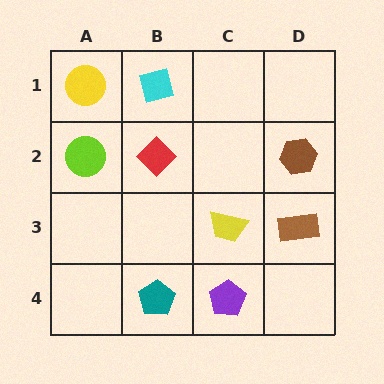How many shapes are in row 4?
2 shapes.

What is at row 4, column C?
A purple pentagon.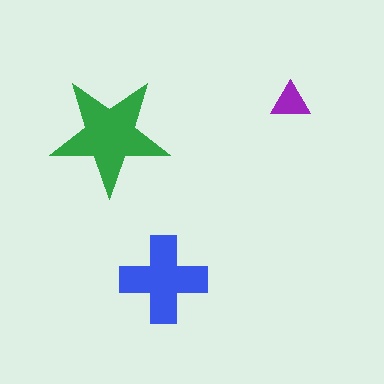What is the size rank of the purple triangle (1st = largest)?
3rd.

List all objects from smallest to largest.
The purple triangle, the blue cross, the green star.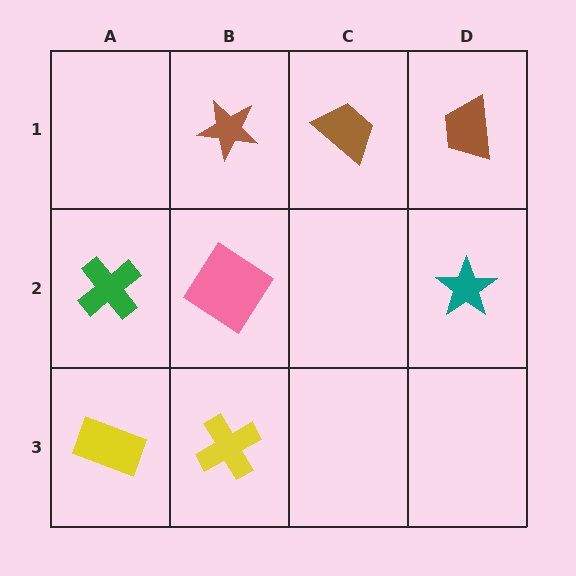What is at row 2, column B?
A pink diamond.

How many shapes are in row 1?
3 shapes.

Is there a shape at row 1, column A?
No, that cell is empty.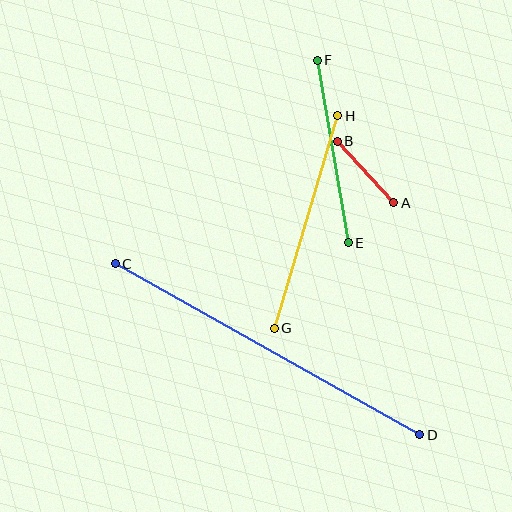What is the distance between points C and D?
The distance is approximately 349 pixels.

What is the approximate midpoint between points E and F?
The midpoint is at approximately (333, 152) pixels.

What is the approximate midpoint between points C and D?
The midpoint is at approximately (267, 349) pixels.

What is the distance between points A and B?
The distance is approximately 83 pixels.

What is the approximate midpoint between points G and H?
The midpoint is at approximately (306, 222) pixels.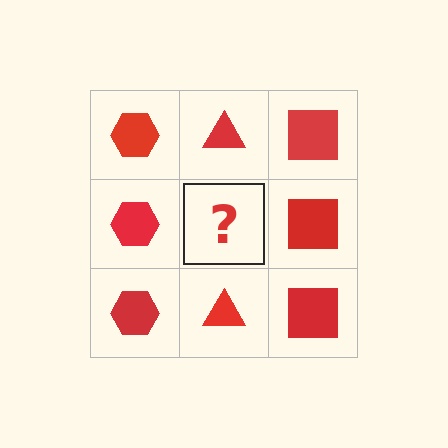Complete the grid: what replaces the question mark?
The question mark should be replaced with a red triangle.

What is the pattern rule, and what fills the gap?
The rule is that each column has a consistent shape. The gap should be filled with a red triangle.